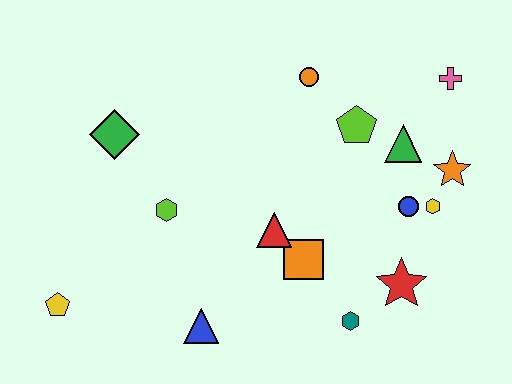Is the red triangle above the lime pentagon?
No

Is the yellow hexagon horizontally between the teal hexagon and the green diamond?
No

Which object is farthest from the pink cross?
The yellow pentagon is farthest from the pink cross.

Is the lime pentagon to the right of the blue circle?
No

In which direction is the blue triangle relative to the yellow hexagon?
The blue triangle is to the left of the yellow hexagon.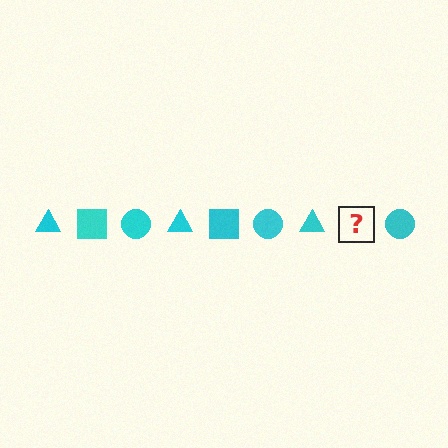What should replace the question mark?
The question mark should be replaced with a cyan square.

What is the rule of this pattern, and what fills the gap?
The rule is that the pattern cycles through triangle, square, circle shapes in cyan. The gap should be filled with a cyan square.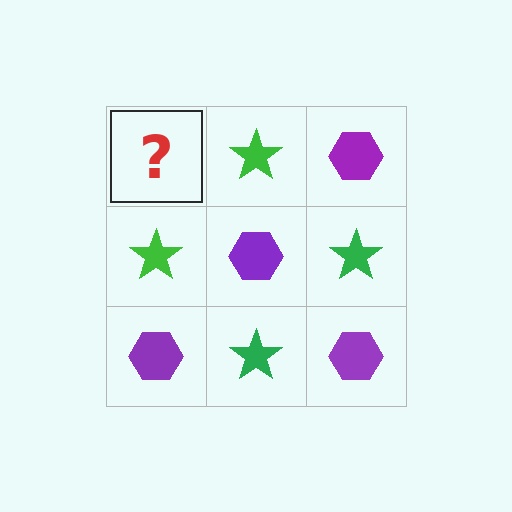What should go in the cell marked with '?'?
The missing cell should contain a purple hexagon.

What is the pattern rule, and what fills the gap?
The rule is that it alternates purple hexagon and green star in a checkerboard pattern. The gap should be filled with a purple hexagon.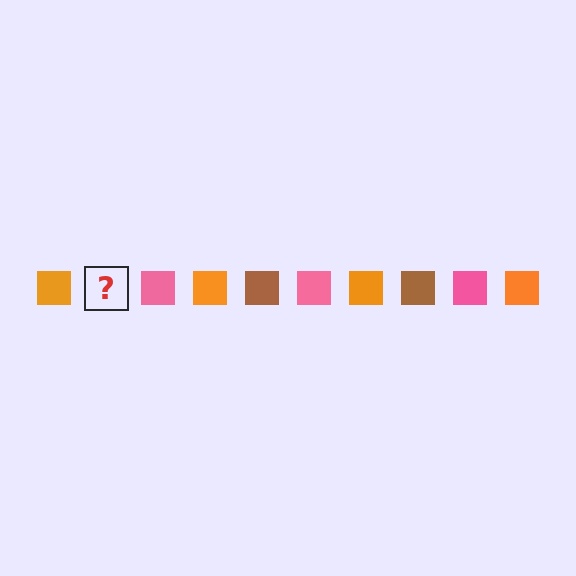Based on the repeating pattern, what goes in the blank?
The blank should be a brown square.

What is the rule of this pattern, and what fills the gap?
The rule is that the pattern cycles through orange, brown, pink squares. The gap should be filled with a brown square.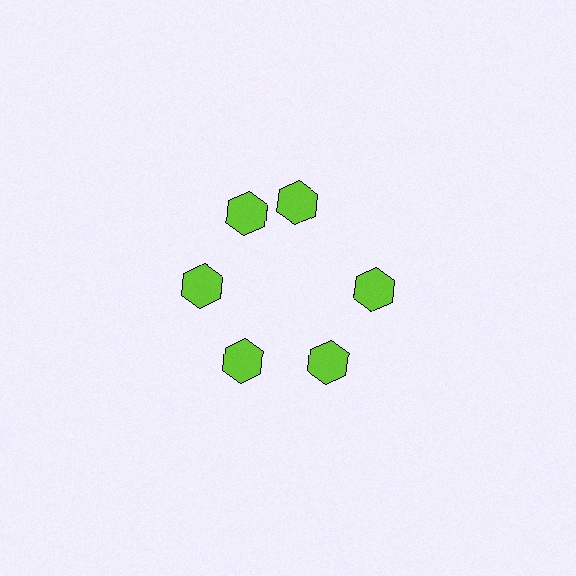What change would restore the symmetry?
The symmetry would be restored by rotating it back into even spacing with its neighbors so that all 6 hexagons sit at equal angles and equal distance from the center.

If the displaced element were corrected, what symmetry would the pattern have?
It would have 6-fold rotational symmetry — the pattern would map onto itself every 60 degrees.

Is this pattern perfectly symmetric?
No. The 6 lime hexagons are arranged in a ring, but one element near the 1 o'clock position is rotated out of alignment along the ring, breaking the 6-fold rotational symmetry.